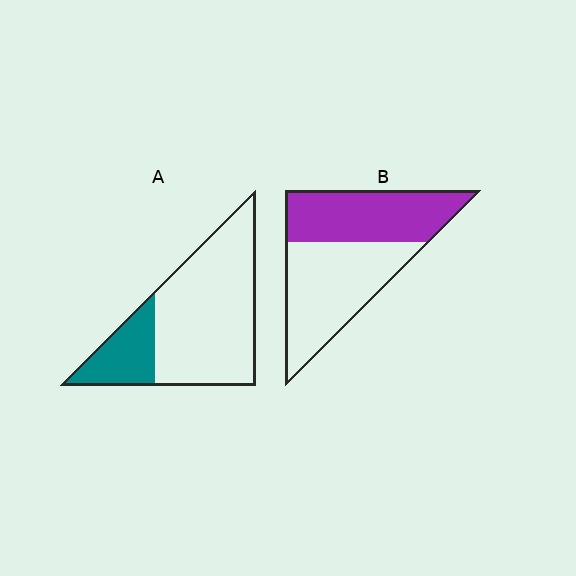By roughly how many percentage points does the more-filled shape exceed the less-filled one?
By roughly 20 percentage points (B over A).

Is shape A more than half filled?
No.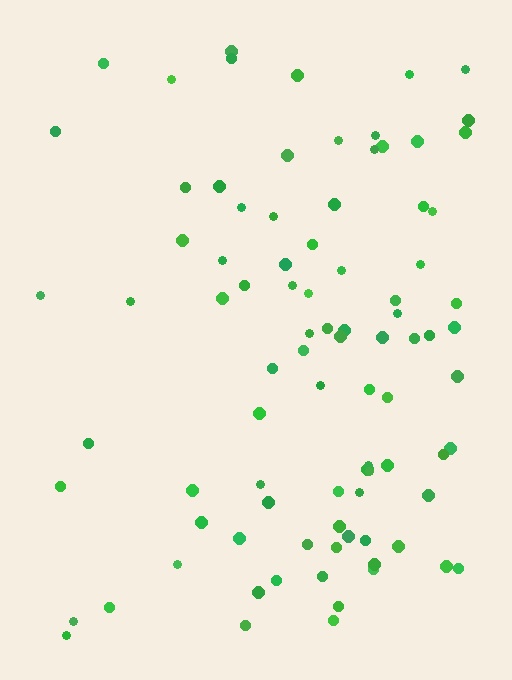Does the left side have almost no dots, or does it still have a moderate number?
Still a moderate number, just noticeably fewer than the right.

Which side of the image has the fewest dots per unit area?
The left.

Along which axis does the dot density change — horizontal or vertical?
Horizontal.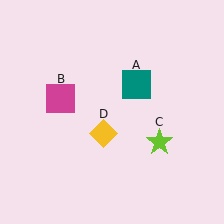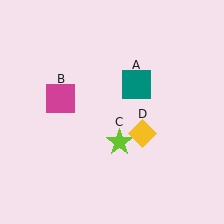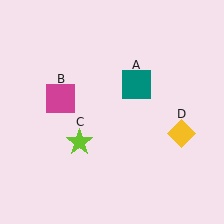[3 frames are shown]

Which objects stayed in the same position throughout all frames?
Teal square (object A) and magenta square (object B) remained stationary.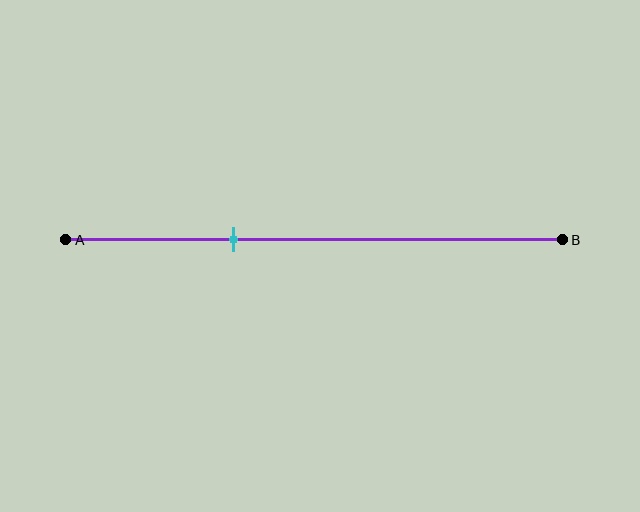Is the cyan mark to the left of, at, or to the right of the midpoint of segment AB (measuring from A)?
The cyan mark is to the left of the midpoint of segment AB.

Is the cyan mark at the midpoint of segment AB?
No, the mark is at about 35% from A, not at the 50% midpoint.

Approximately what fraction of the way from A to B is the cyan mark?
The cyan mark is approximately 35% of the way from A to B.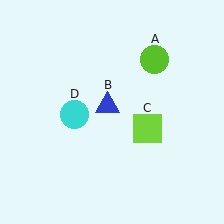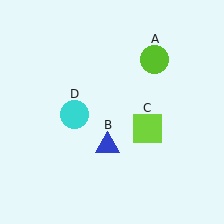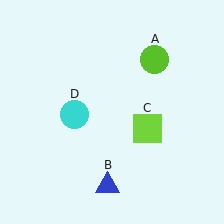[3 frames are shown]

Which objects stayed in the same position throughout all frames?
Lime circle (object A) and lime square (object C) and cyan circle (object D) remained stationary.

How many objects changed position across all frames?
1 object changed position: blue triangle (object B).